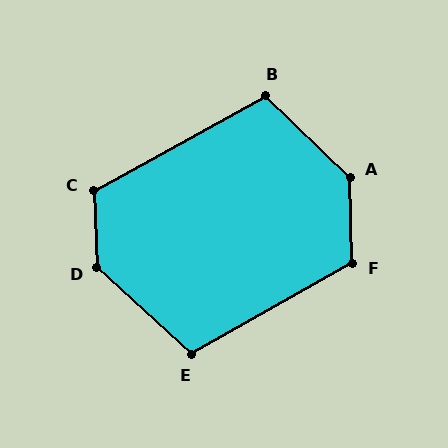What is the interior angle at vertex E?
Approximately 108 degrees (obtuse).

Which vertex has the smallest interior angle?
B, at approximately 107 degrees.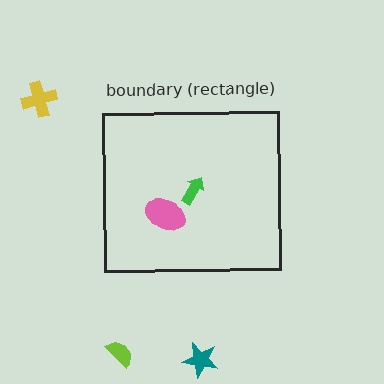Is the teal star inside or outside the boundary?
Outside.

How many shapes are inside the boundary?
2 inside, 3 outside.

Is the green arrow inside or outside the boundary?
Inside.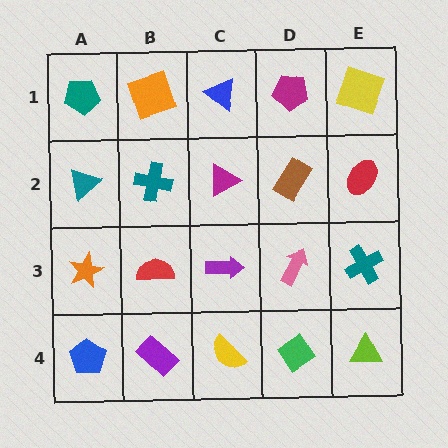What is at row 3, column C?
A purple arrow.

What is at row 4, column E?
A lime triangle.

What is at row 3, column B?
A red semicircle.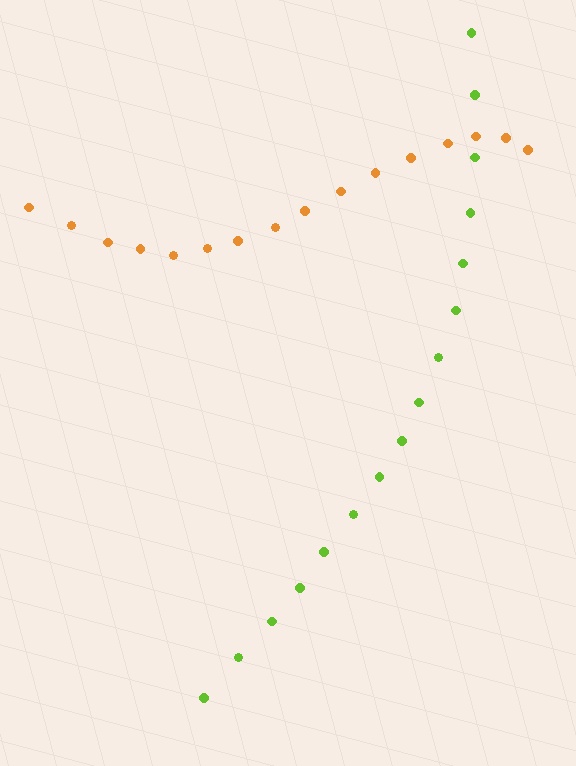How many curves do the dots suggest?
There are 2 distinct paths.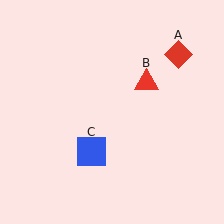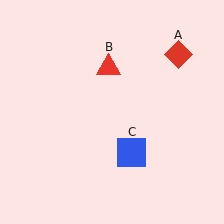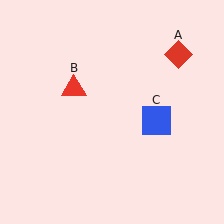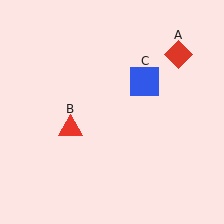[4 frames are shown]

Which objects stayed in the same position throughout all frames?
Red diamond (object A) remained stationary.